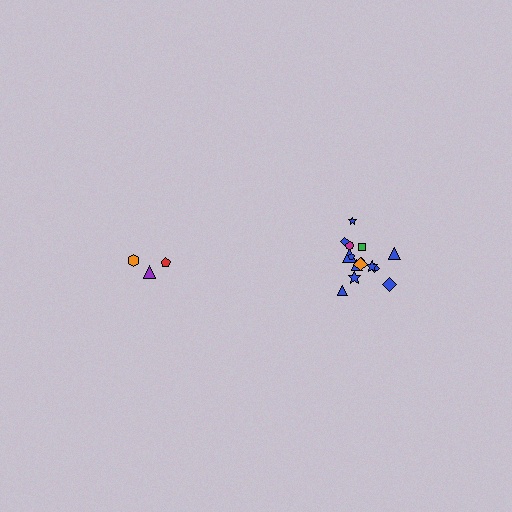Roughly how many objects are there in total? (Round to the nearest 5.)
Roughly 20 objects in total.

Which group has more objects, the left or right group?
The right group.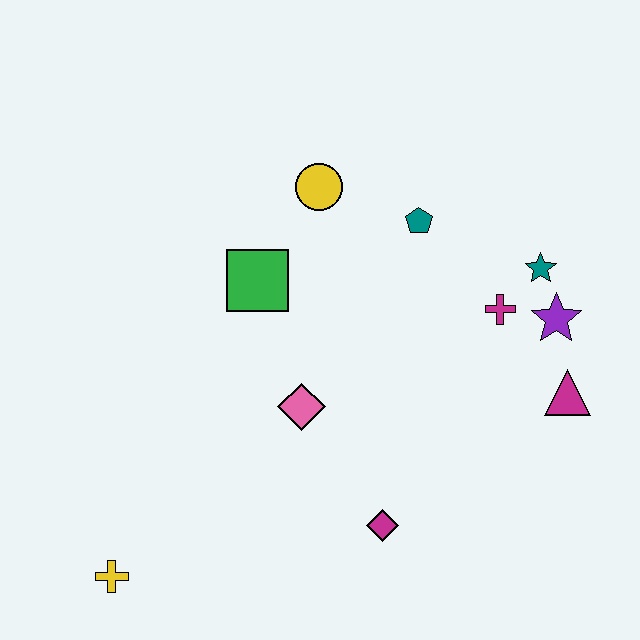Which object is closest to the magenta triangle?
The purple star is closest to the magenta triangle.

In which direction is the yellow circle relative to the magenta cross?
The yellow circle is to the left of the magenta cross.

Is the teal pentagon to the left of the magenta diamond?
No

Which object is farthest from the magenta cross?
The yellow cross is farthest from the magenta cross.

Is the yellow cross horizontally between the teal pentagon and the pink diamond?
No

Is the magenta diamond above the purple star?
No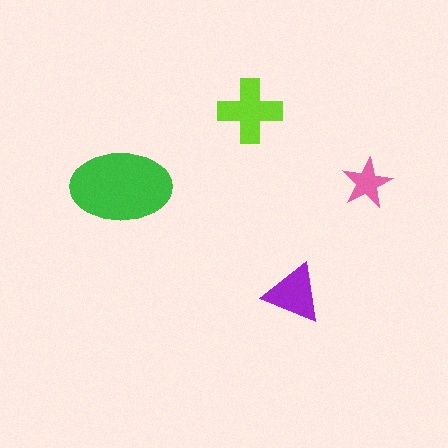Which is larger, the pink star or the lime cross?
The lime cross.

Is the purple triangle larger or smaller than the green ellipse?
Smaller.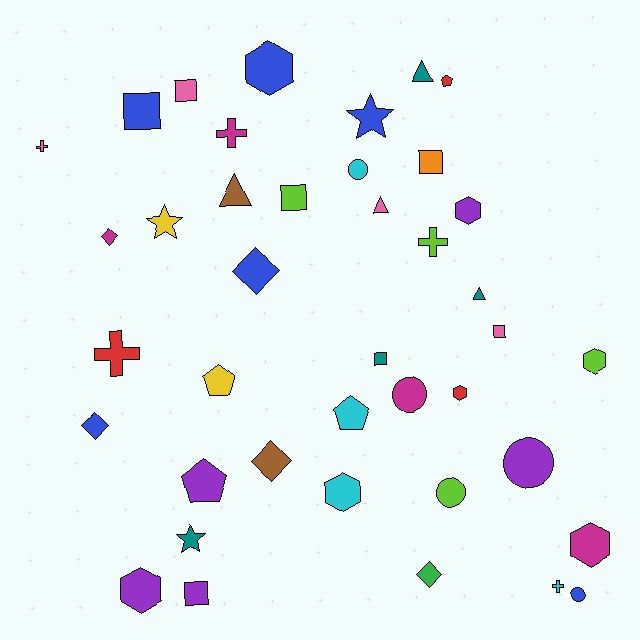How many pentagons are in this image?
There are 4 pentagons.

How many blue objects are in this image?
There are 6 blue objects.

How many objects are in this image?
There are 40 objects.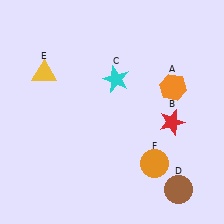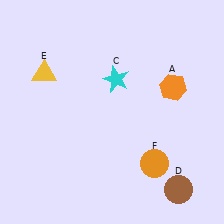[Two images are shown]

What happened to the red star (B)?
The red star (B) was removed in Image 2. It was in the bottom-right area of Image 1.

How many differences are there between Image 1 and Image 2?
There is 1 difference between the two images.